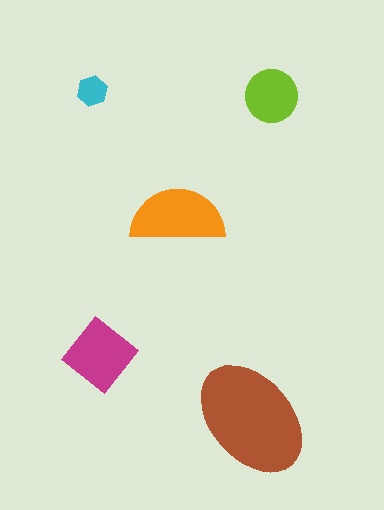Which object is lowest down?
The brown ellipse is bottommost.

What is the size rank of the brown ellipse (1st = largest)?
1st.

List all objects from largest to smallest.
The brown ellipse, the orange semicircle, the magenta diamond, the lime circle, the cyan hexagon.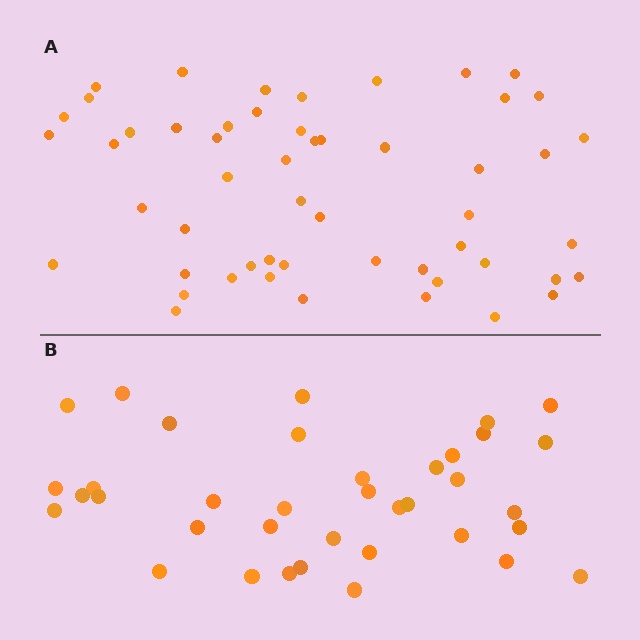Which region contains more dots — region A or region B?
Region A (the top region) has more dots.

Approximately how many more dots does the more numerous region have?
Region A has approximately 15 more dots than region B.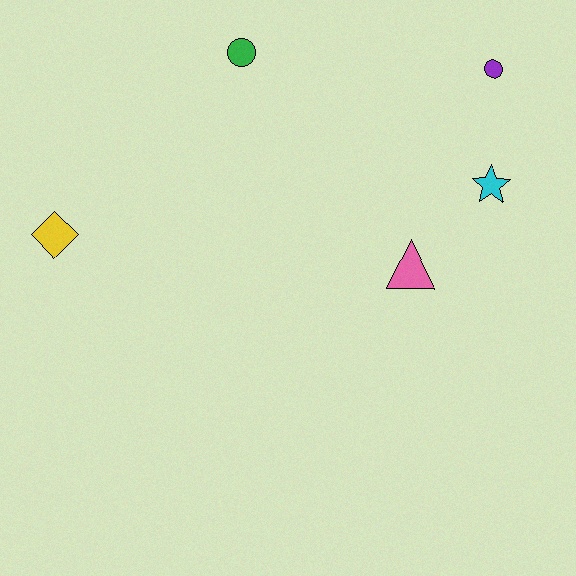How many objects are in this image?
There are 5 objects.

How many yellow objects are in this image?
There is 1 yellow object.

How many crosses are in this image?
There are no crosses.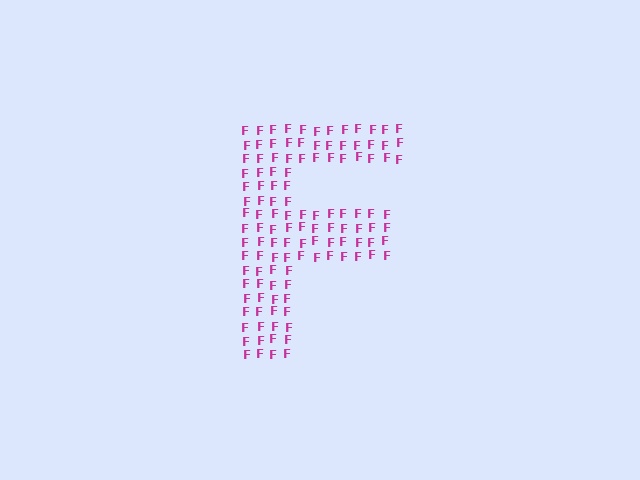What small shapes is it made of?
It is made of small letter F's.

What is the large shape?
The large shape is the letter F.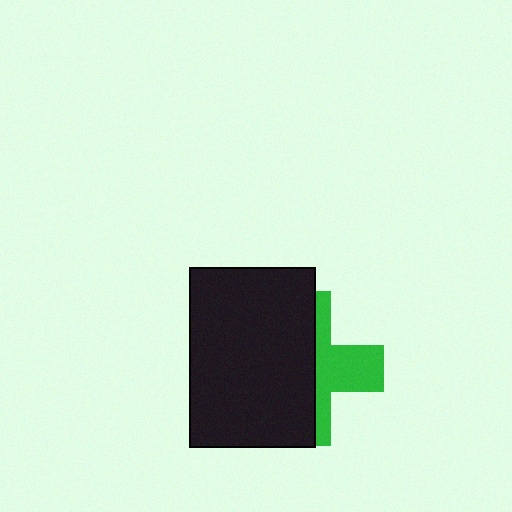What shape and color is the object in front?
The object in front is a black rectangle.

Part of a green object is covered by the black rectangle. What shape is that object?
It is a cross.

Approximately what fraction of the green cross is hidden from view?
Roughly 60% of the green cross is hidden behind the black rectangle.